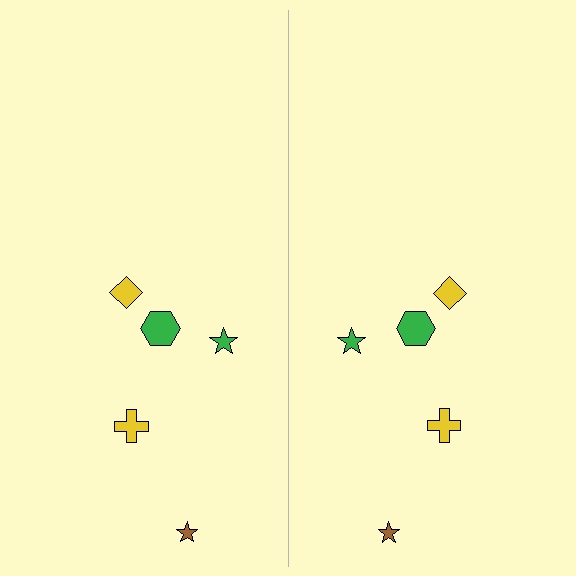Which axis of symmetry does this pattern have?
The pattern has a vertical axis of symmetry running through the center of the image.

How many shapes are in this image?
There are 10 shapes in this image.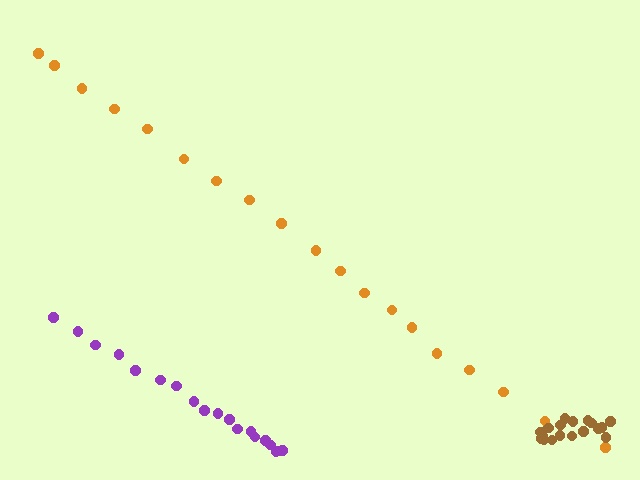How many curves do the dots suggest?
There are 3 distinct paths.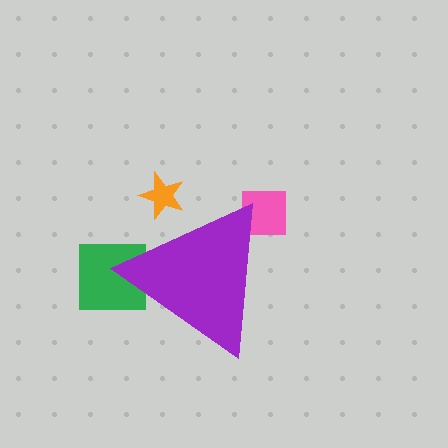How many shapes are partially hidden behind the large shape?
3 shapes are partially hidden.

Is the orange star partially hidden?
Yes, the orange star is partially hidden behind the purple triangle.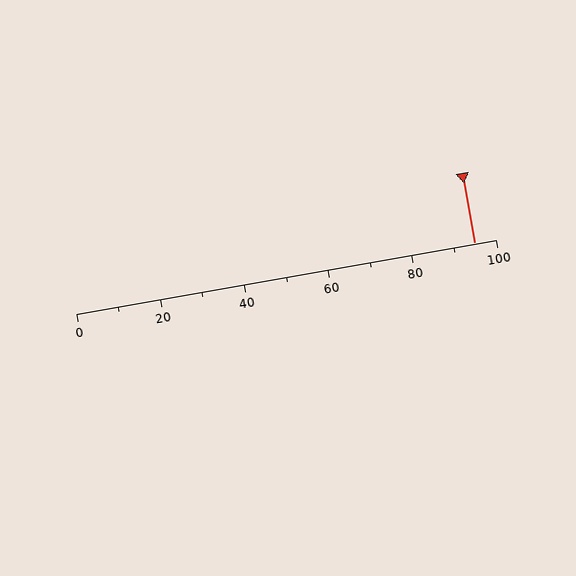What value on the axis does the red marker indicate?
The marker indicates approximately 95.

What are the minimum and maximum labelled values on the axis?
The axis runs from 0 to 100.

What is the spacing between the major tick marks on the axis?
The major ticks are spaced 20 apart.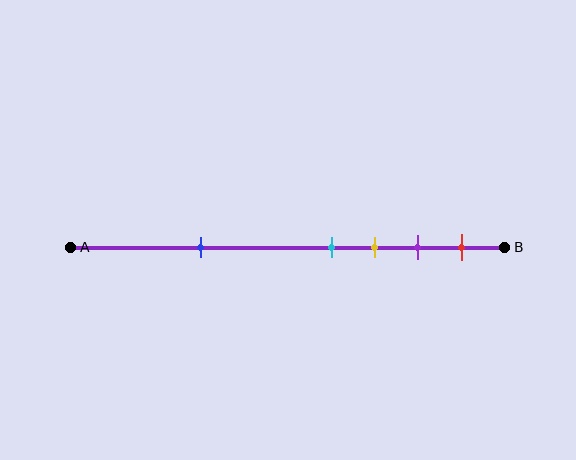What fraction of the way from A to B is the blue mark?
The blue mark is approximately 30% (0.3) of the way from A to B.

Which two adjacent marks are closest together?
The cyan and yellow marks are the closest adjacent pair.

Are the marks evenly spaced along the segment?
No, the marks are not evenly spaced.